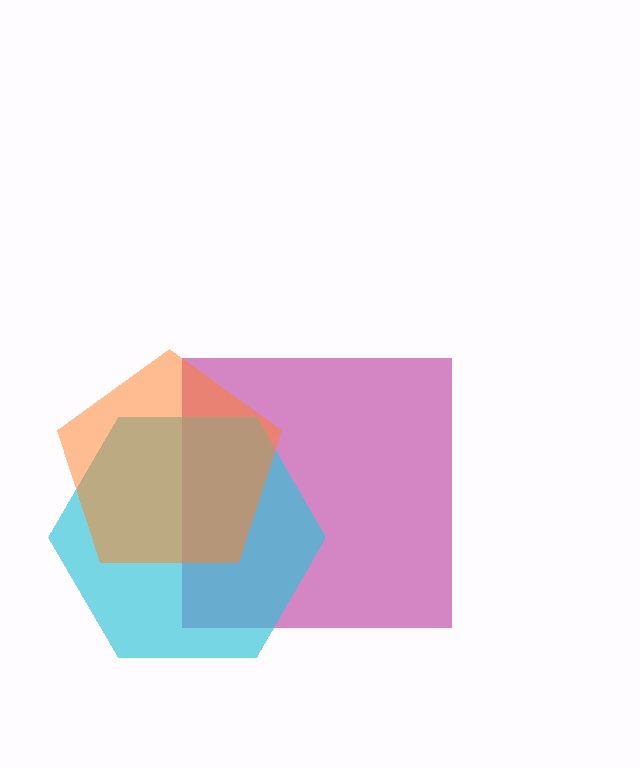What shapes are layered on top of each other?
The layered shapes are: a magenta square, a cyan hexagon, an orange pentagon.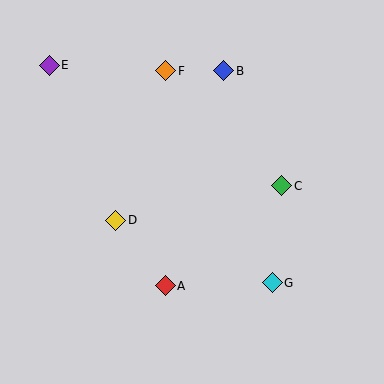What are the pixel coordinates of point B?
Point B is at (224, 71).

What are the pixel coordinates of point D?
Point D is at (116, 220).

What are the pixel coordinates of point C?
Point C is at (282, 186).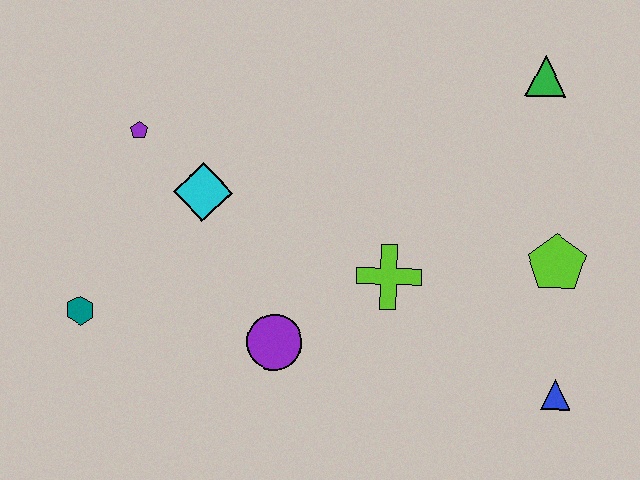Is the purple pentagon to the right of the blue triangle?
No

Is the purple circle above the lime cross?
No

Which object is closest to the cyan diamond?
The purple pentagon is closest to the cyan diamond.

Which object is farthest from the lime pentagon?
The teal hexagon is farthest from the lime pentagon.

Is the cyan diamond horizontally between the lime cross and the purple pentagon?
Yes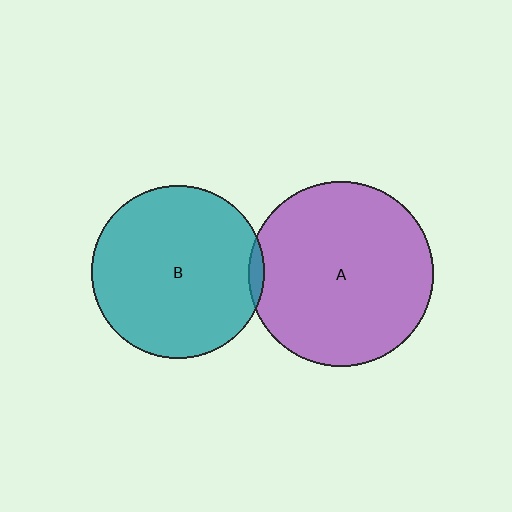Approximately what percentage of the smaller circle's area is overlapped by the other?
Approximately 5%.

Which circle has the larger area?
Circle A (purple).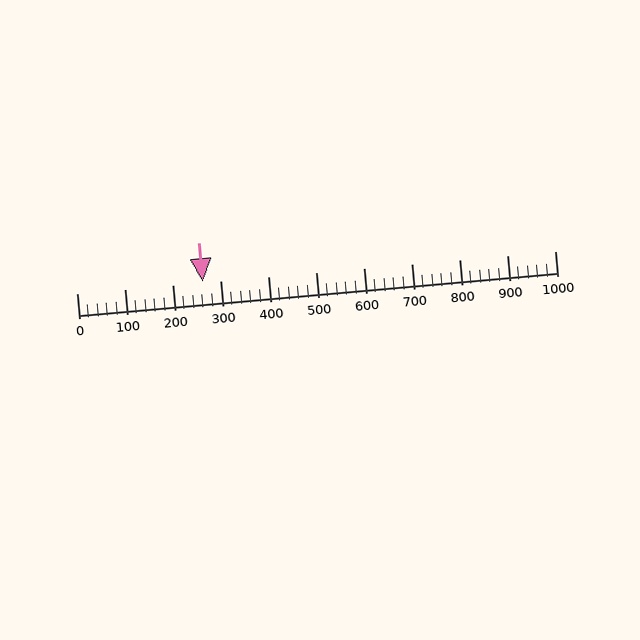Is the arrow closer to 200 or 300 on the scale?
The arrow is closer to 300.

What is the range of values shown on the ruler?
The ruler shows values from 0 to 1000.